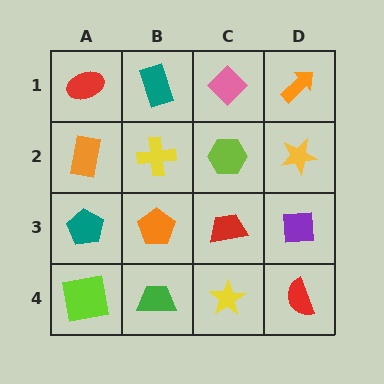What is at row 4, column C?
A yellow star.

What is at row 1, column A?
A red ellipse.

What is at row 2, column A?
An orange rectangle.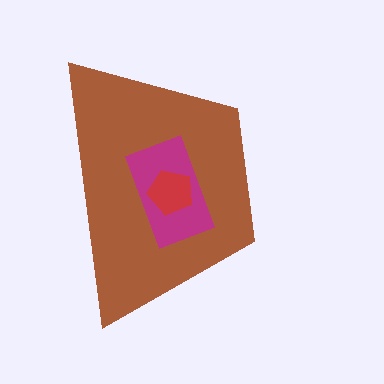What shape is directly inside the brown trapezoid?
The magenta rectangle.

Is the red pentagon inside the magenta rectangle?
Yes.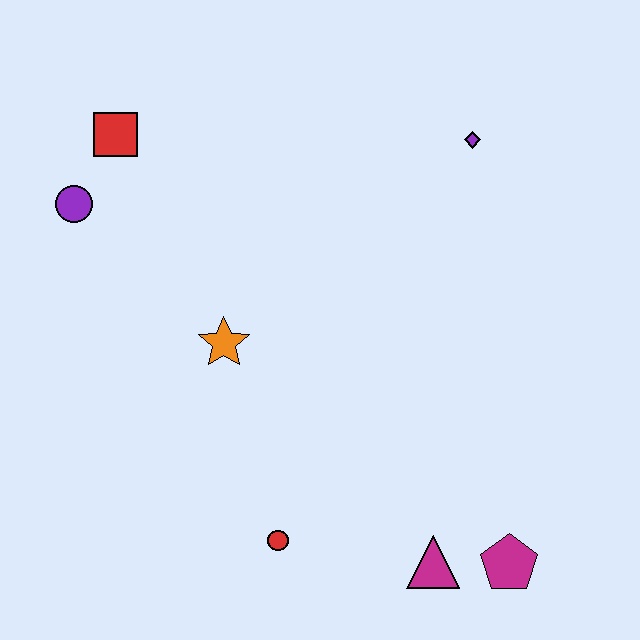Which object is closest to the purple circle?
The red square is closest to the purple circle.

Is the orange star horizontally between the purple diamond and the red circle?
No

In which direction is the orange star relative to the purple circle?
The orange star is to the right of the purple circle.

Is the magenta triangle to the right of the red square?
Yes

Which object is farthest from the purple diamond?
The red circle is farthest from the purple diamond.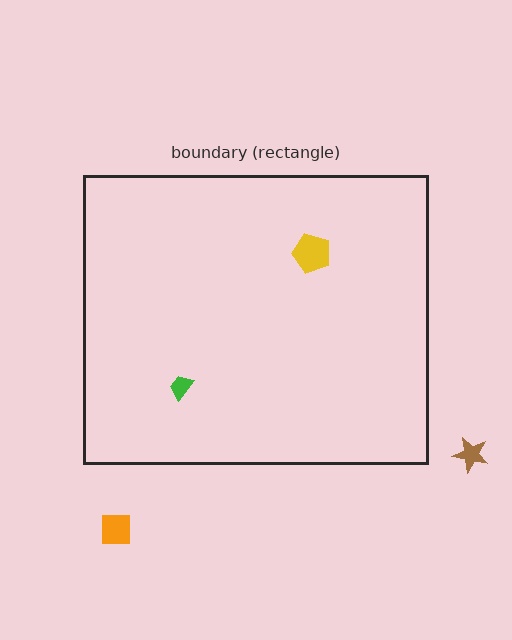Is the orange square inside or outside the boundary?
Outside.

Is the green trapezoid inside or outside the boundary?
Inside.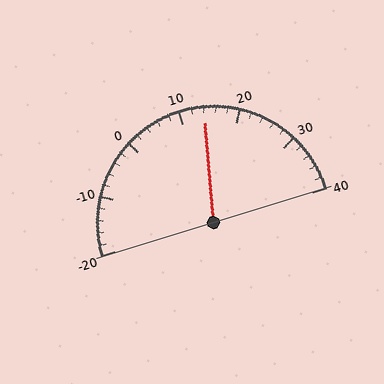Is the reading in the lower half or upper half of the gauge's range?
The reading is in the upper half of the range (-20 to 40).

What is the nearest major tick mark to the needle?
The nearest major tick mark is 10.